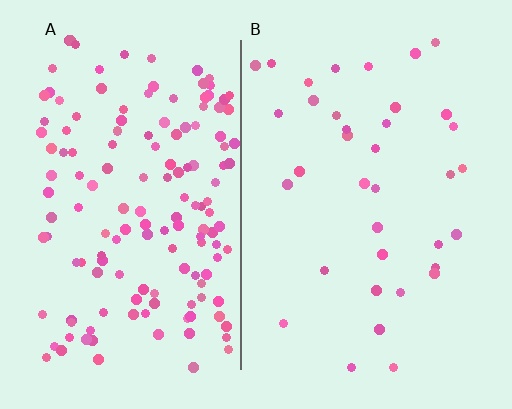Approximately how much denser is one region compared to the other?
Approximately 4.1× — region A over region B.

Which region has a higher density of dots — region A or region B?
A (the left).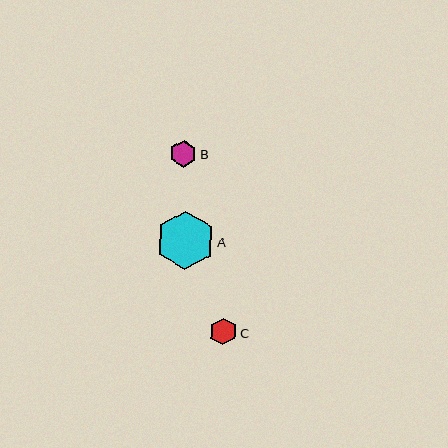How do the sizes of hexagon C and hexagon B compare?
Hexagon C and hexagon B are approximately the same size.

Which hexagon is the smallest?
Hexagon B is the smallest with a size of approximately 27 pixels.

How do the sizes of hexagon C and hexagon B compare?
Hexagon C and hexagon B are approximately the same size.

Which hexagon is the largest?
Hexagon A is the largest with a size of approximately 59 pixels.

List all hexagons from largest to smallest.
From largest to smallest: A, C, B.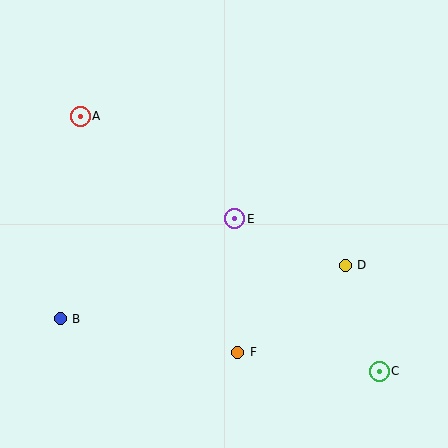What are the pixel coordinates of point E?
Point E is at (235, 219).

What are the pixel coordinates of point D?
Point D is at (345, 265).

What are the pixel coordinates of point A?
Point A is at (80, 116).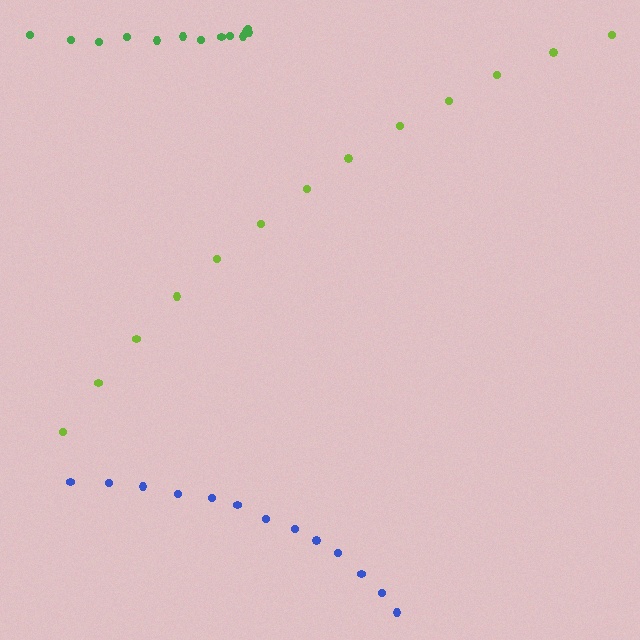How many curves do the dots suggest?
There are 3 distinct paths.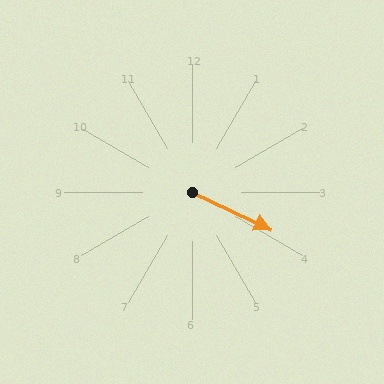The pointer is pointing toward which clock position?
Roughly 4 o'clock.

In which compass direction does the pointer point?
Southeast.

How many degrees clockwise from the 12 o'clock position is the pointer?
Approximately 115 degrees.